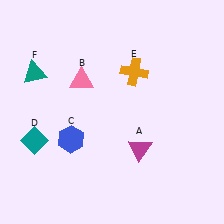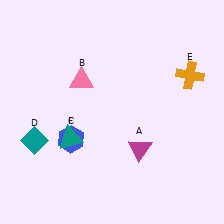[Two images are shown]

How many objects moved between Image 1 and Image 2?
2 objects moved between the two images.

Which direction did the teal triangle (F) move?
The teal triangle (F) moved down.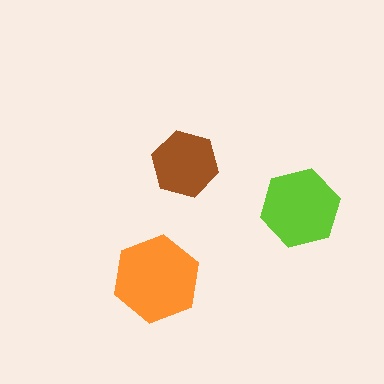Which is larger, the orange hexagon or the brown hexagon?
The orange one.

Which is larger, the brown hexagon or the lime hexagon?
The lime one.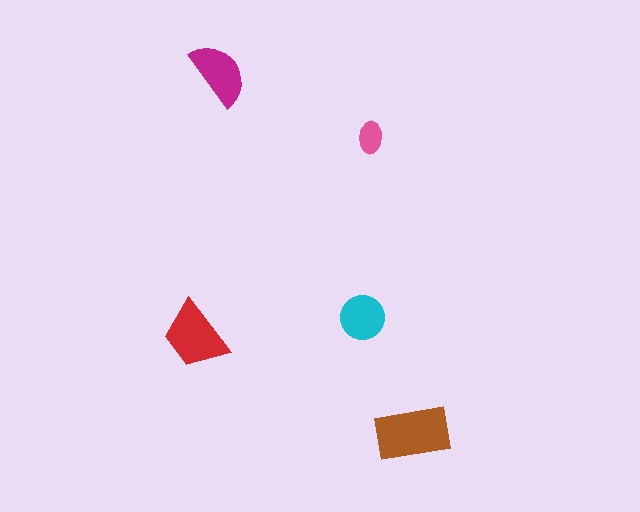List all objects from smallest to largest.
The pink ellipse, the cyan circle, the magenta semicircle, the red trapezoid, the brown rectangle.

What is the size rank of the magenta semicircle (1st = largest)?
3rd.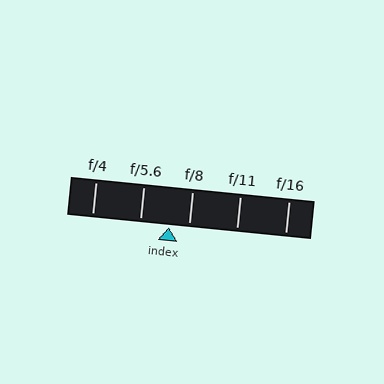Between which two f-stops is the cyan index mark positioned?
The index mark is between f/5.6 and f/8.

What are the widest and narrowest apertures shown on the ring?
The widest aperture shown is f/4 and the narrowest is f/16.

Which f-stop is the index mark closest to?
The index mark is closest to f/8.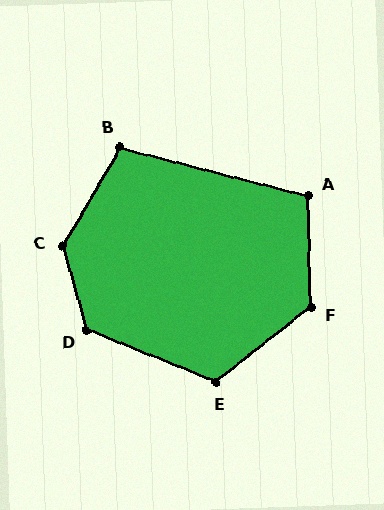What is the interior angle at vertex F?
Approximately 127 degrees (obtuse).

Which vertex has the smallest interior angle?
B, at approximately 106 degrees.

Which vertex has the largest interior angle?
C, at approximately 134 degrees.